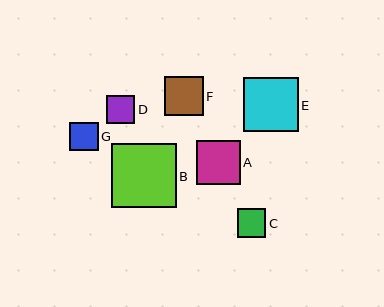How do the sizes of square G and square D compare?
Square G and square D are approximately the same size.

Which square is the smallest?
Square D is the smallest with a size of approximately 28 pixels.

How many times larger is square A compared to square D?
Square A is approximately 1.6 times the size of square D.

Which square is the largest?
Square B is the largest with a size of approximately 65 pixels.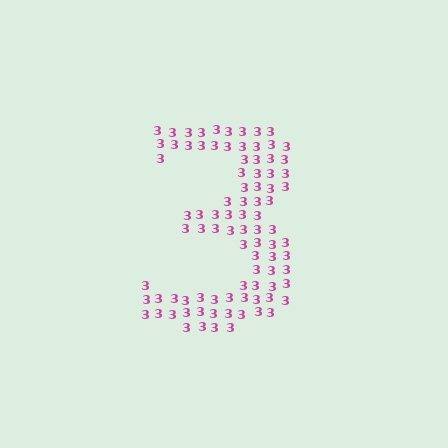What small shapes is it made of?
It is made of small digit 3's.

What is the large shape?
The large shape is the digit 3.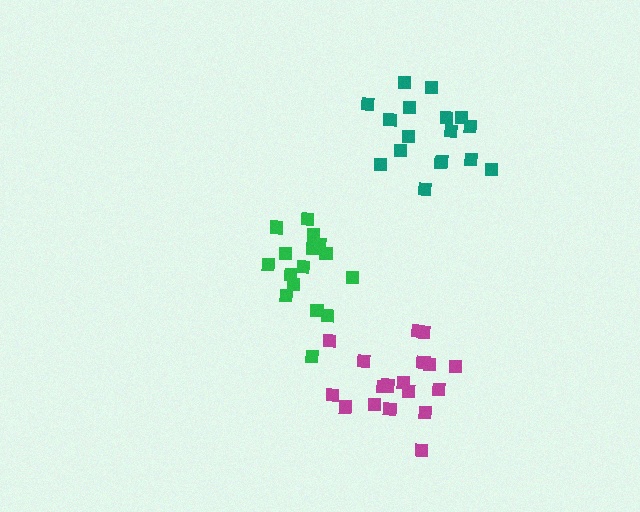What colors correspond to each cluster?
The clusters are colored: magenta, teal, green.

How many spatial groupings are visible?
There are 3 spatial groupings.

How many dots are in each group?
Group 1: 18 dots, Group 2: 17 dots, Group 3: 16 dots (51 total).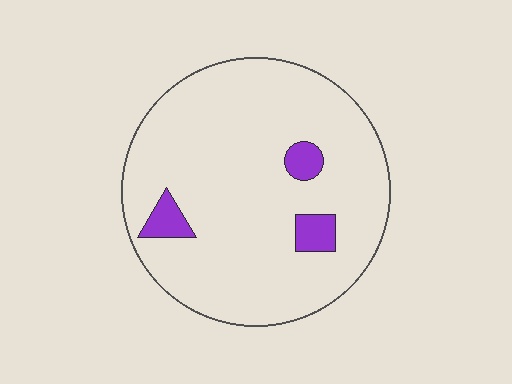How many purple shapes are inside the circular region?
3.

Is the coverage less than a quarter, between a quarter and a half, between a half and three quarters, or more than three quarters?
Less than a quarter.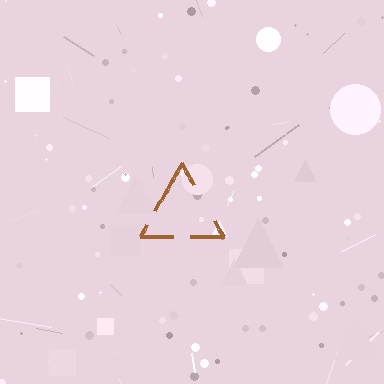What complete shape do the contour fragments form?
The contour fragments form a triangle.